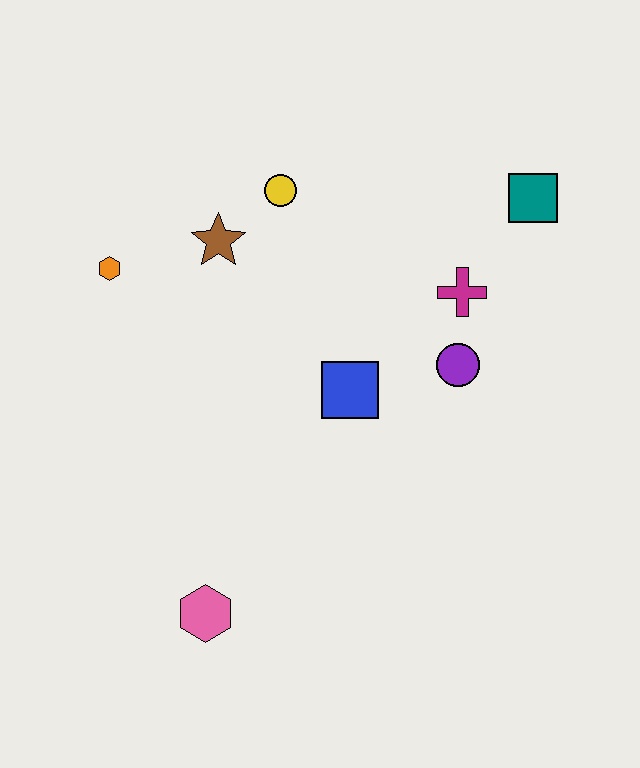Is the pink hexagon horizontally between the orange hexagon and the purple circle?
Yes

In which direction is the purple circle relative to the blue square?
The purple circle is to the right of the blue square.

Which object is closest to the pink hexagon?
The blue square is closest to the pink hexagon.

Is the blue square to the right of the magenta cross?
No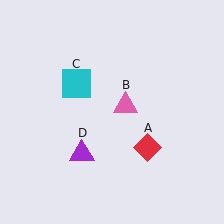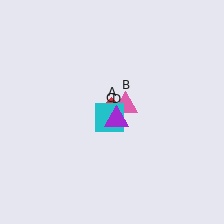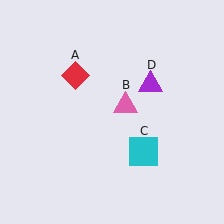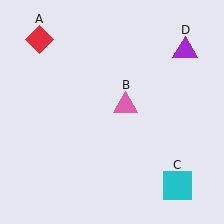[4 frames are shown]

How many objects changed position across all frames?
3 objects changed position: red diamond (object A), cyan square (object C), purple triangle (object D).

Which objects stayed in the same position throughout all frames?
Pink triangle (object B) remained stationary.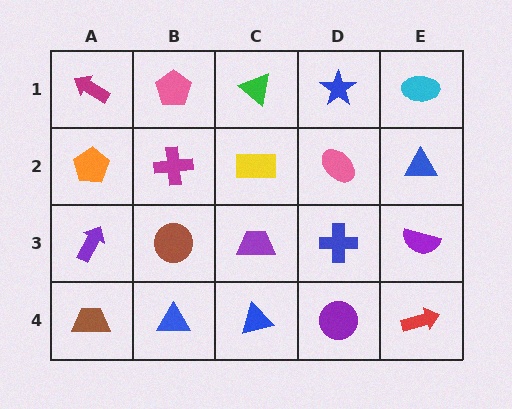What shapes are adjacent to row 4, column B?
A brown circle (row 3, column B), a brown trapezoid (row 4, column A), a blue triangle (row 4, column C).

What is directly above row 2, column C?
A green triangle.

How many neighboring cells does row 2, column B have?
4.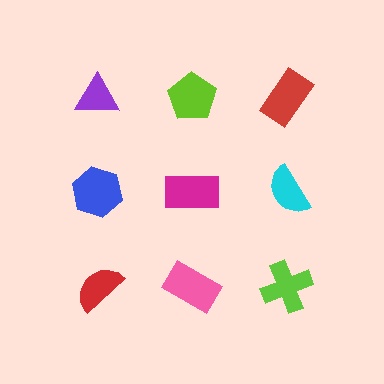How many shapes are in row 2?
3 shapes.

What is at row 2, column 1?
A blue hexagon.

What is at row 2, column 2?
A magenta rectangle.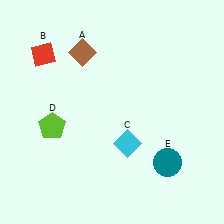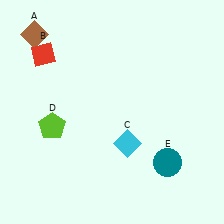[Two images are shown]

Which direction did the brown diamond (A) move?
The brown diamond (A) moved left.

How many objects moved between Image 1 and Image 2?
1 object moved between the two images.